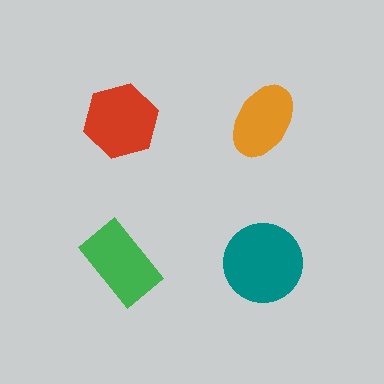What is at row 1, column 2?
An orange ellipse.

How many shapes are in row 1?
2 shapes.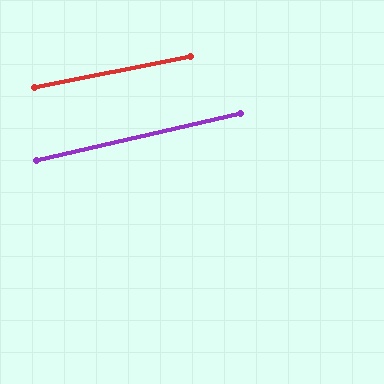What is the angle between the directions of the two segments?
Approximately 2 degrees.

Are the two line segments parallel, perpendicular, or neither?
Parallel — their directions differ by only 1.8°.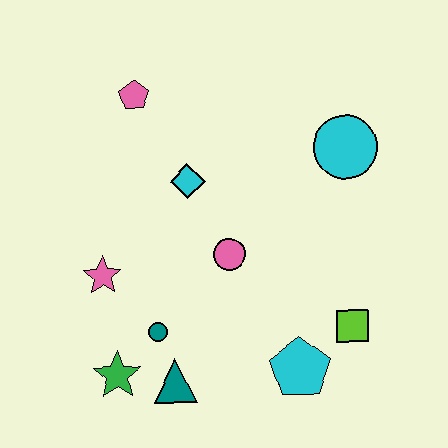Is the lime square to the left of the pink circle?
No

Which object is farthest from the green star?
The cyan circle is farthest from the green star.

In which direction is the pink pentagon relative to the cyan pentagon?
The pink pentagon is above the cyan pentagon.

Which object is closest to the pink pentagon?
The cyan diamond is closest to the pink pentagon.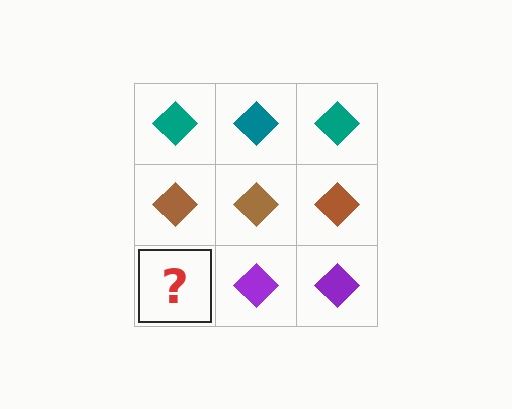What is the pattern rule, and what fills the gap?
The rule is that each row has a consistent color. The gap should be filled with a purple diamond.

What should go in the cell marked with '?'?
The missing cell should contain a purple diamond.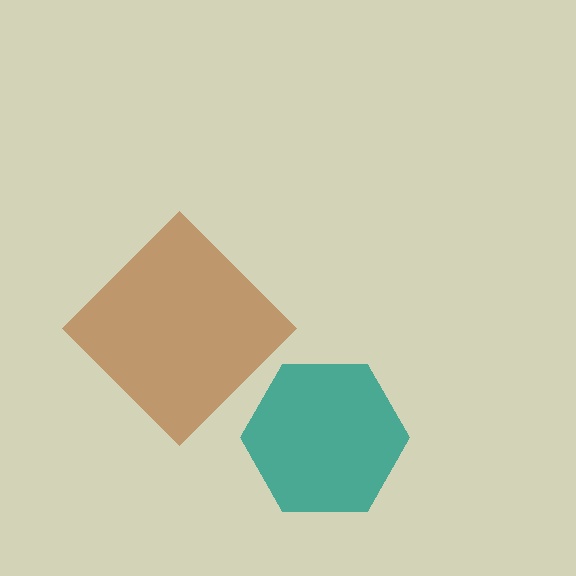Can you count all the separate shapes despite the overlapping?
Yes, there are 2 separate shapes.